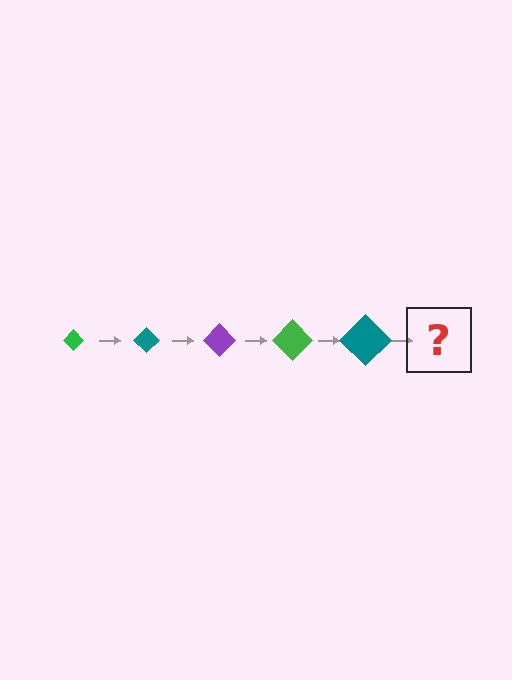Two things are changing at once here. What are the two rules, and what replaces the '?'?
The two rules are that the diamond grows larger each step and the color cycles through green, teal, and purple. The '?' should be a purple diamond, larger than the previous one.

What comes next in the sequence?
The next element should be a purple diamond, larger than the previous one.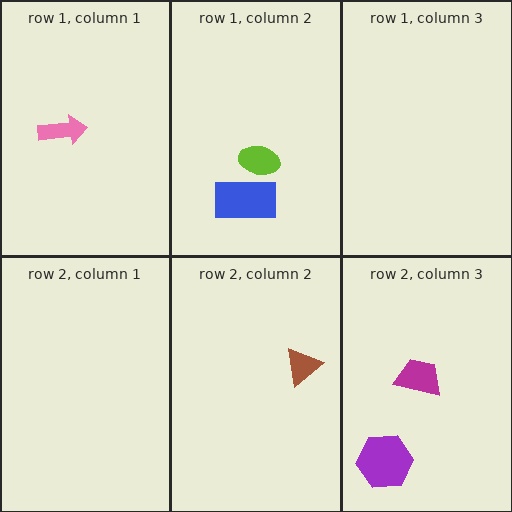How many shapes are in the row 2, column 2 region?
1.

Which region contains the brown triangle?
The row 2, column 2 region.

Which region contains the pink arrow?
The row 1, column 1 region.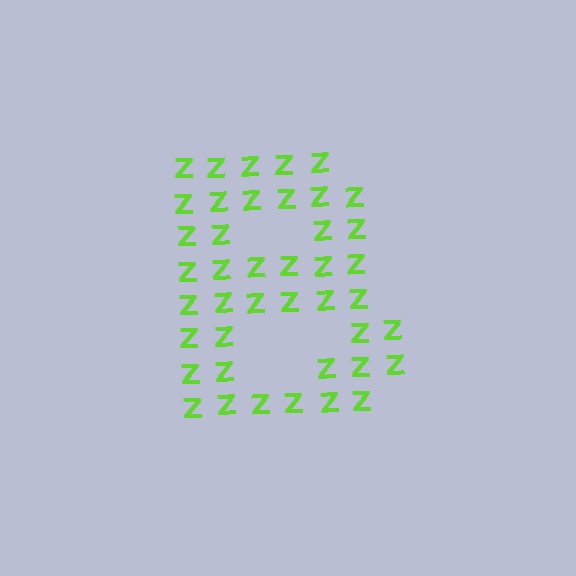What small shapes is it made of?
It is made of small letter Z's.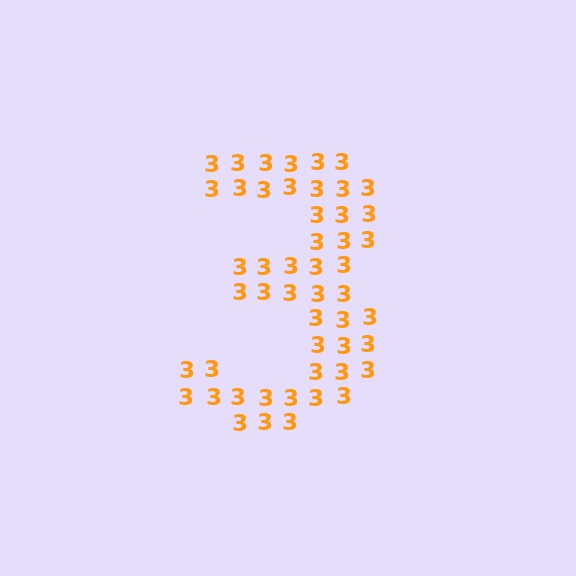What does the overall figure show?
The overall figure shows the digit 3.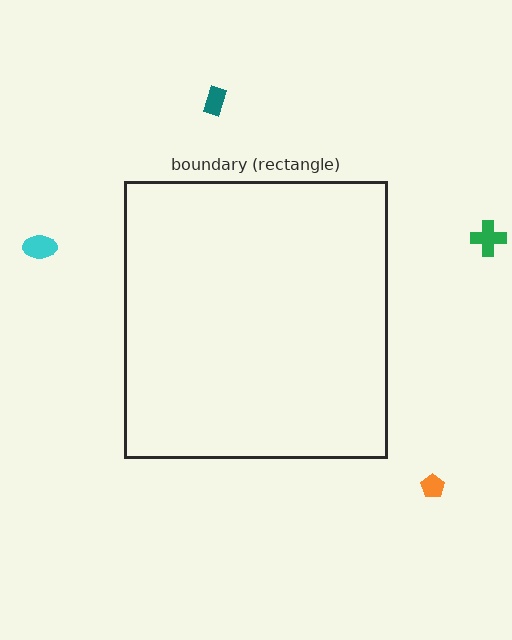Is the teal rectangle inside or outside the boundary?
Outside.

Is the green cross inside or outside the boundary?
Outside.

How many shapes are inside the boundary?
0 inside, 4 outside.